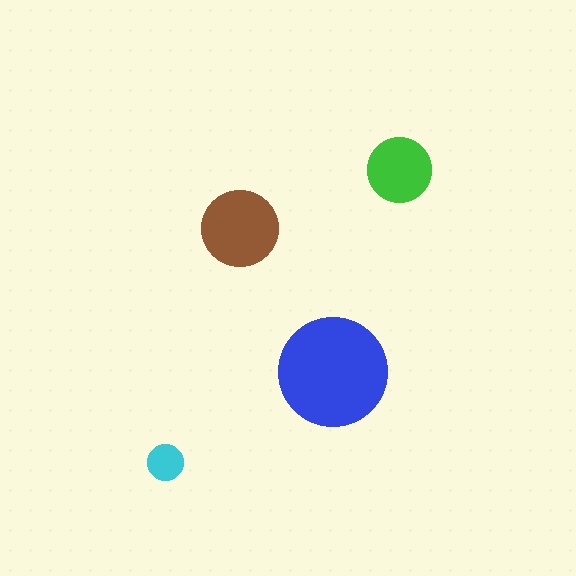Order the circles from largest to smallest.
the blue one, the brown one, the green one, the cyan one.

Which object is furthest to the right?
The green circle is rightmost.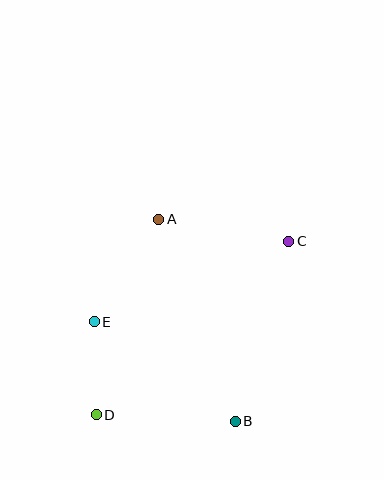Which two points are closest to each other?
Points D and E are closest to each other.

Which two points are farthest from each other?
Points C and D are farthest from each other.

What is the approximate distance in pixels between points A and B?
The distance between A and B is approximately 216 pixels.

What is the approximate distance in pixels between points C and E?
The distance between C and E is approximately 211 pixels.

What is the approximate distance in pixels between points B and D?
The distance between B and D is approximately 139 pixels.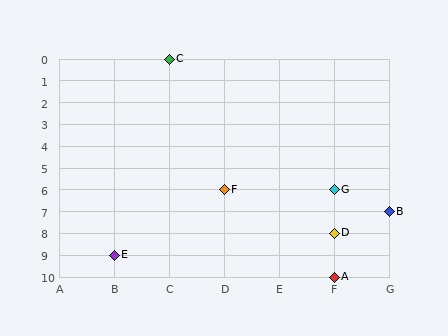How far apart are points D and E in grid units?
Points D and E are 4 columns and 1 row apart (about 4.1 grid units diagonally).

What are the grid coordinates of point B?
Point B is at grid coordinates (G, 7).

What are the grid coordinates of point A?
Point A is at grid coordinates (F, 10).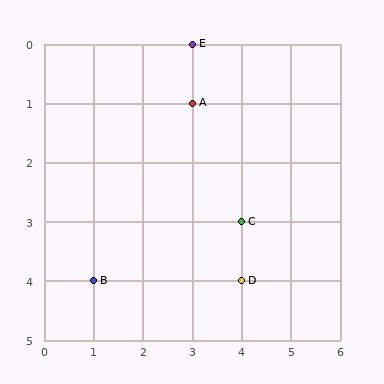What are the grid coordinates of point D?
Point D is at grid coordinates (4, 4).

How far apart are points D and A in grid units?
Points D and A are 1 column and 3 rows apart (about 3.2 grid units diagonally).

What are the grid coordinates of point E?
Point E is at grid coordinates (3, 0).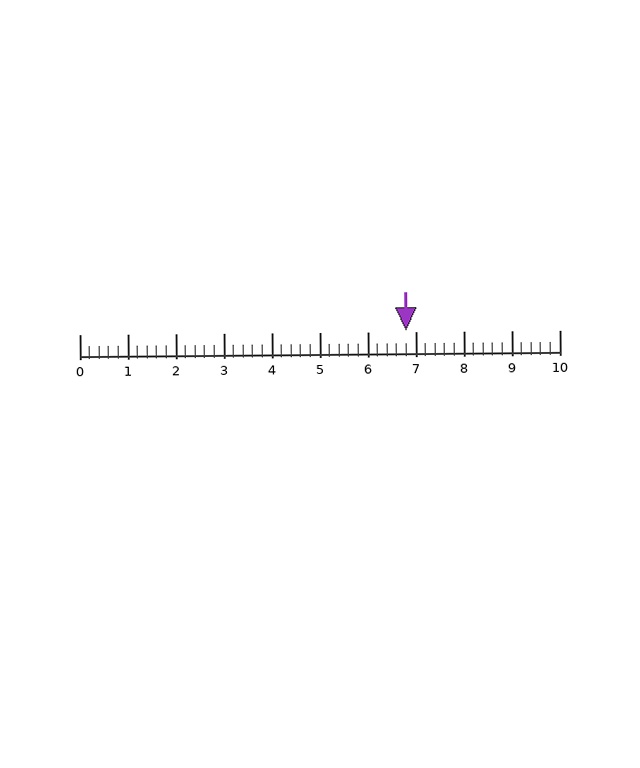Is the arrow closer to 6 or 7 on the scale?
The arrow is closer to 7.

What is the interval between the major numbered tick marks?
The major tick marks are spaced 1 units apart.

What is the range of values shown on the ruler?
The ruler shows values from 0 to 10.